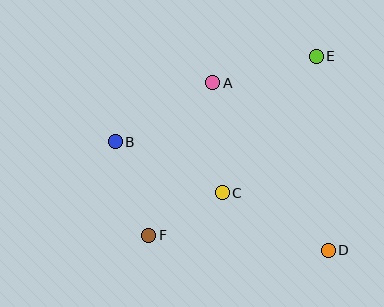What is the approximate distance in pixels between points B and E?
The distance between B and E is approximately 218 pixels.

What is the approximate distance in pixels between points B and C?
The distance between B and C is approximately 118 pixels.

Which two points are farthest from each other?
Points E and F are farthest from each other.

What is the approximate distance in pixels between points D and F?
The distance between D and F is approximately 180 pixels.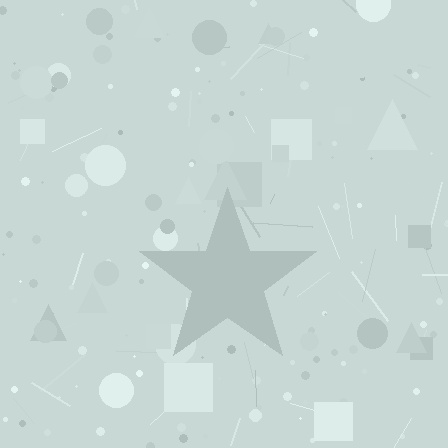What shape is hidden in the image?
A star is hidden in the image.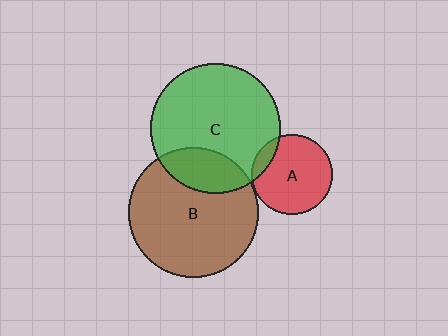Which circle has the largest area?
Circle B (brown).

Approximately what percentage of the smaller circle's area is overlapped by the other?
Approximately 20%.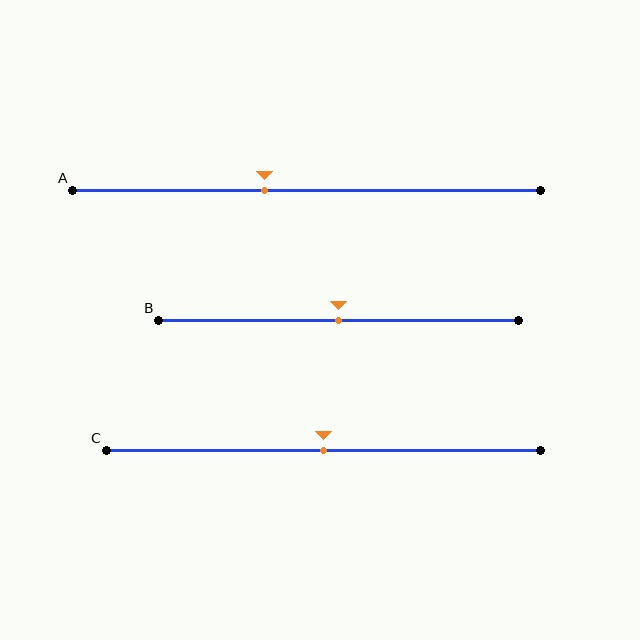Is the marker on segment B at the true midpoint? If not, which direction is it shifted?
Yes, the marker on segment B is at the true midpoint.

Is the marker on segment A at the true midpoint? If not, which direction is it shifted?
No, the marker on segment A is shifted to the left by about 9% of the segment length.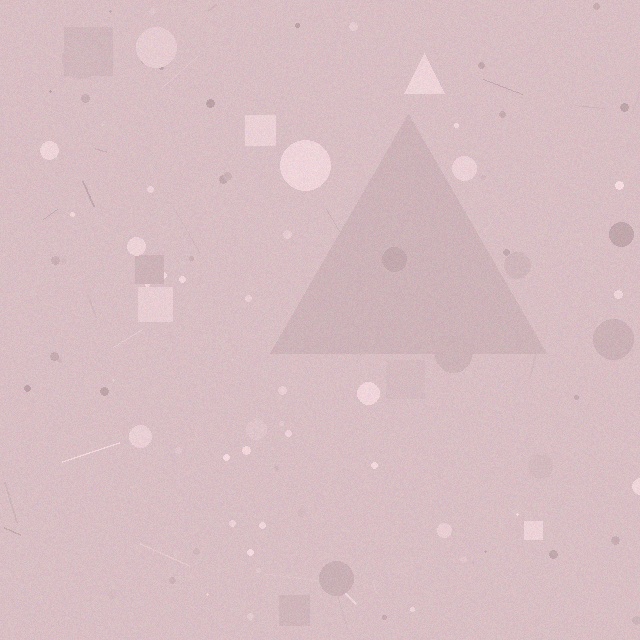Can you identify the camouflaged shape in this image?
The camouflaged shape is a triangle.